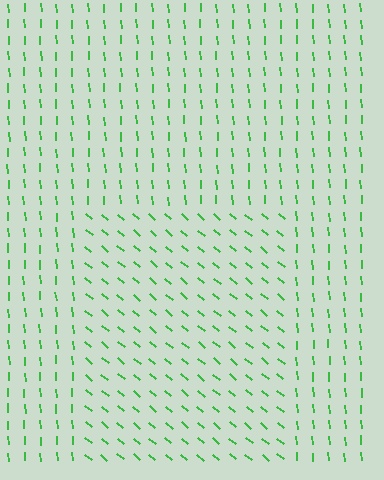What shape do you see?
I see a rectangle.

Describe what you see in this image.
The image is filled with small green line segments. A rectangle region in the image has lines oriented differently from the surrounding lines, creating a visible texture boundary.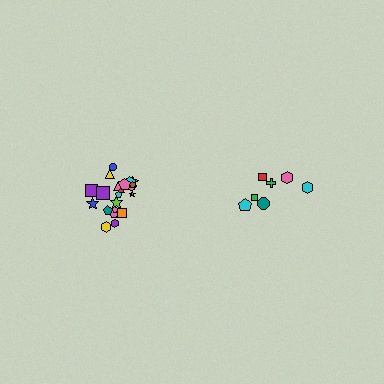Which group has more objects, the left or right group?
The left group.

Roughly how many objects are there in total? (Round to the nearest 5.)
Roughly 30 objects in total.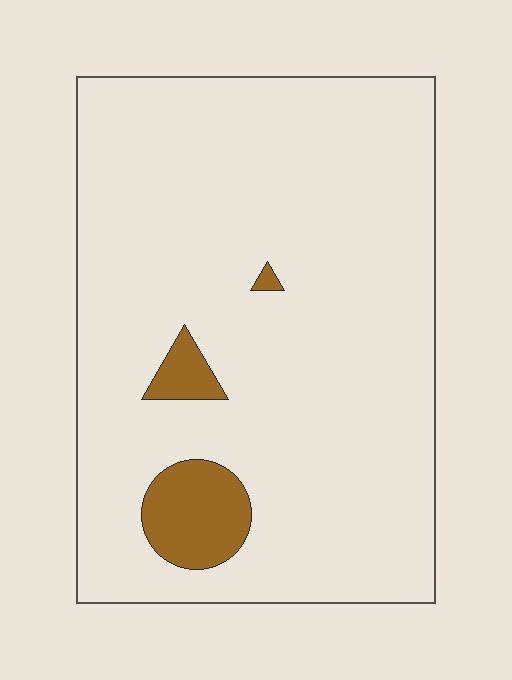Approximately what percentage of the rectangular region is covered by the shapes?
Approximately 5%.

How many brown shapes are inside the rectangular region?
3.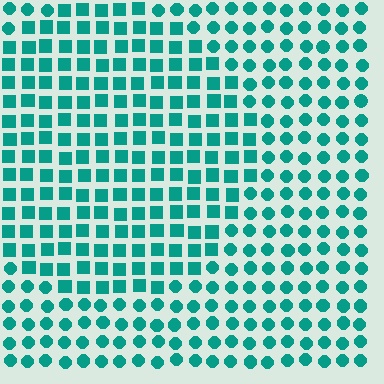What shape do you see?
I see a circle.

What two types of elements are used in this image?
The image uses squares inside the circle region and circles outside it.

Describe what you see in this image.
The image is filled with small teal elements arranged in a uniform grid. A circle-shaped region contains squares, while the surrounding area contains circles. The boundary is defined purely by the change in element shape.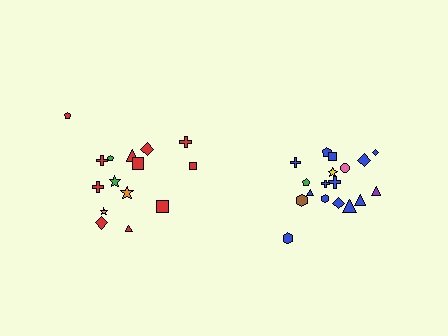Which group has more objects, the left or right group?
The right group.